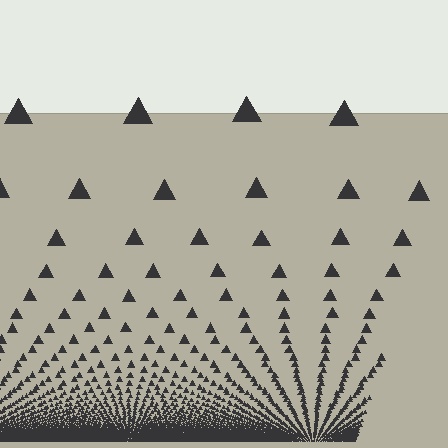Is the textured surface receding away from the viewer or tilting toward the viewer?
The surface appears to tilt toward the viewer. Texture elements get larger and sparser toward the top.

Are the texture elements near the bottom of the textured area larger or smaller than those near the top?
Smaller. The gradient is inverted — elements near the bottom are smaller and denser.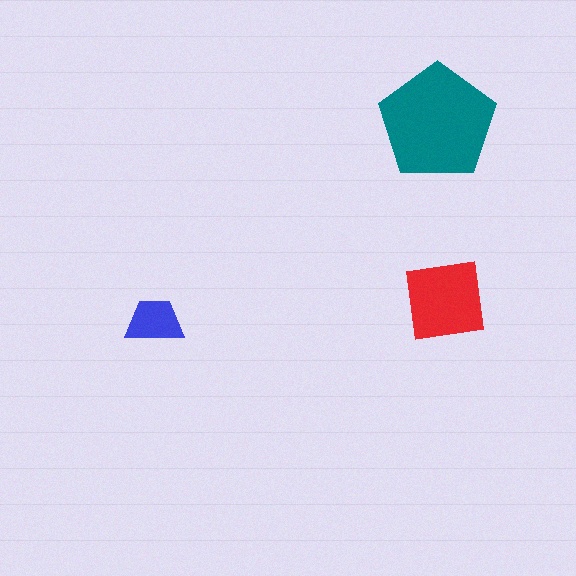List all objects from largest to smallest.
The teal pentagon, the red square, the blue trapezoid.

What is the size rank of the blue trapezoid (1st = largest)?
3rd.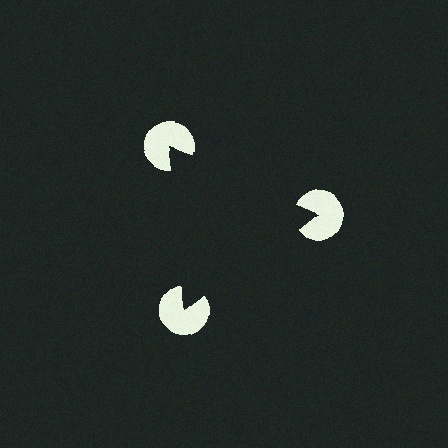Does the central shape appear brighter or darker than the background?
It typically appears slightly darker than the background, even though no actual brightness change is drawn.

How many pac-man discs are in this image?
There are 3 — one at each vertex of the illusory triangle.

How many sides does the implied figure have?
3 sides.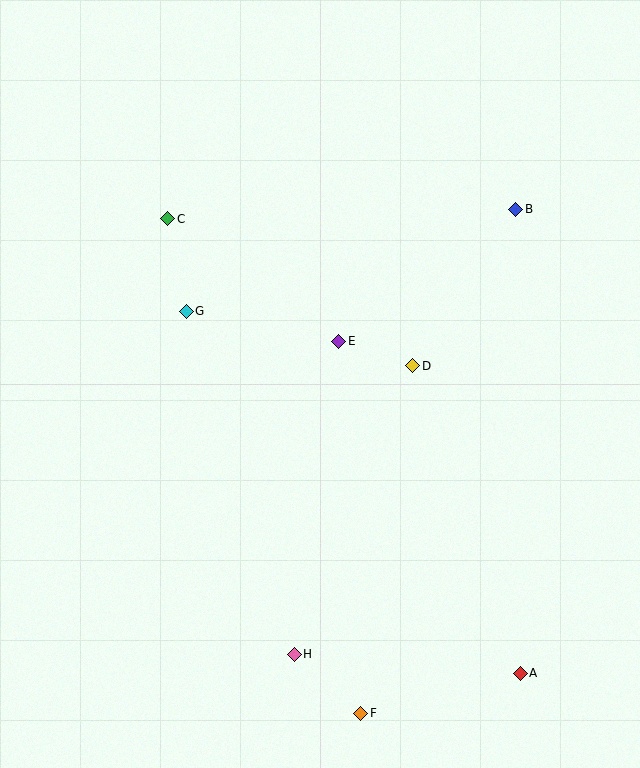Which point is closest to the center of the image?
Point E at (339, 341) is closest to the center.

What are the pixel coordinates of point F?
Point F is at (361, 713).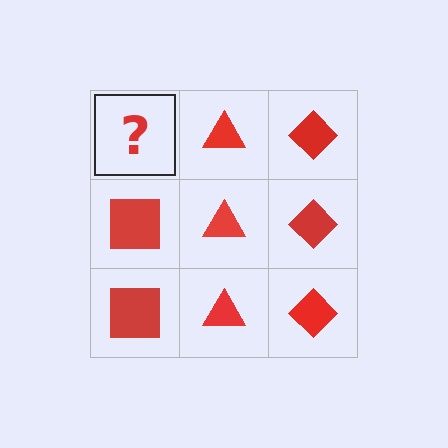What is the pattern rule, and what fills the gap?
The rule is that each column has a consistent shape. The gap should be filled with a red square.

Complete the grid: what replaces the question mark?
The question mark should be replaced with a red square.